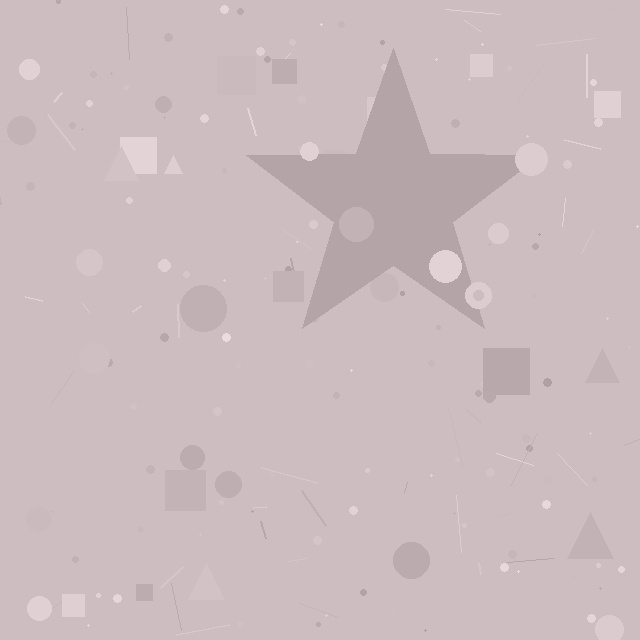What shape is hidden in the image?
A star is hidden in the image.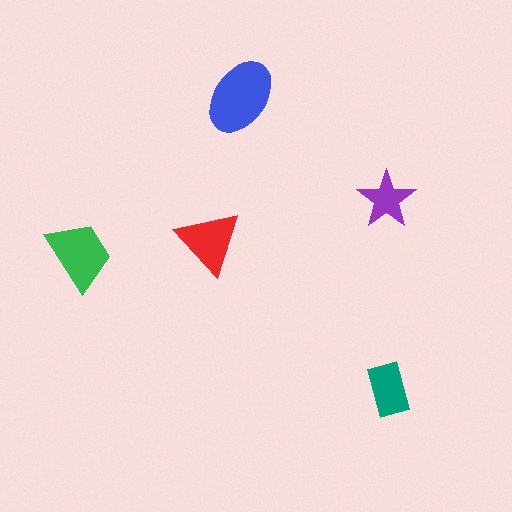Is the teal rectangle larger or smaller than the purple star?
Larger.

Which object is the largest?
The blue ellipse.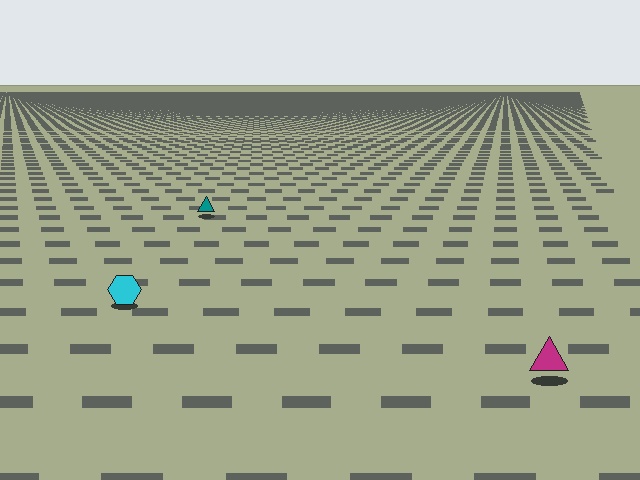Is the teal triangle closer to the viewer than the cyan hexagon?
No. The cyan hexagon is closer — you can tell from the texture gradient: the ground texture is coarser near it.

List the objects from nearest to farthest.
From nearest to farthest: the magenta triangle, the cyan hexagon, the teal triangle.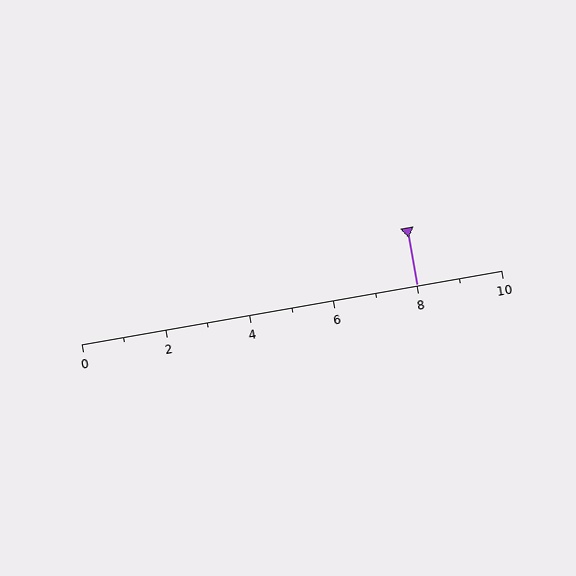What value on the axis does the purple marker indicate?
The marker indicates approximately 8.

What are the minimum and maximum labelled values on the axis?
The axis runs from 0 to 10.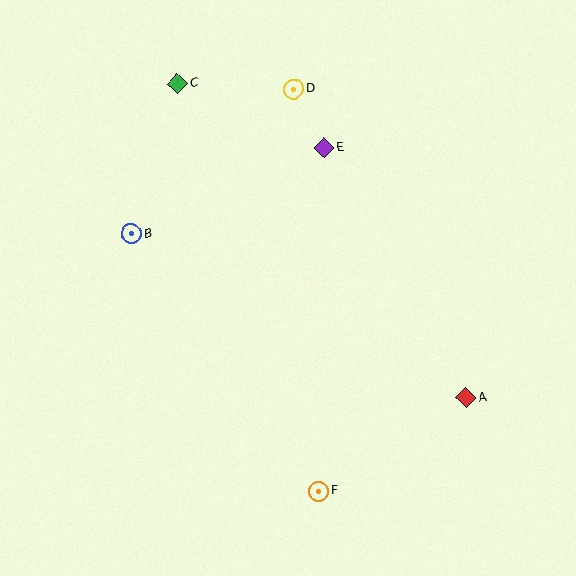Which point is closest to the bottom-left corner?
Point F is closest to the bottom-left corner.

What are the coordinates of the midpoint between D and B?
The midpoint between D and B is at (213, 162).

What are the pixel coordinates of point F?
Point F is at (319, 491).